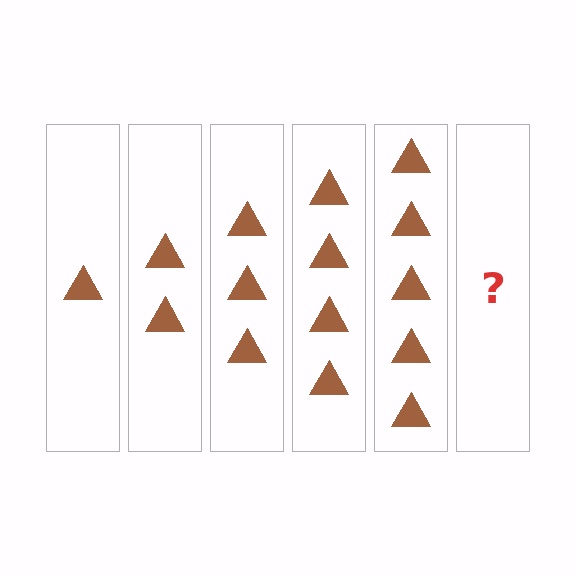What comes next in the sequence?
The next element should be 6 triangles.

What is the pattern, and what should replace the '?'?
The pattern is that each step adds one more triangle. The '?' should be 6 triangles.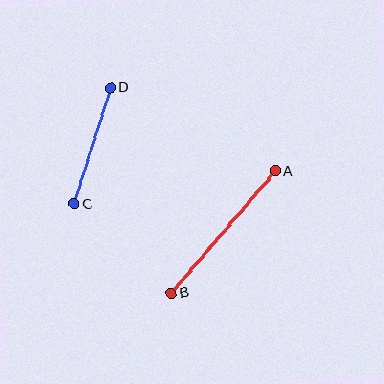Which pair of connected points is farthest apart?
Points A and B are farthest apart.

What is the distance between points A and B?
The distance is approximately 161 pixels.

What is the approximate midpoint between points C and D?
The midpoint is at approximately (92, 146) pixels.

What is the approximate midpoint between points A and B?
The midpoint is at approximately (223, 232) pixels.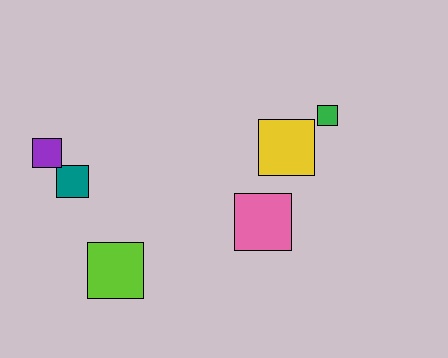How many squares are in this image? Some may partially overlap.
There are 6 squares.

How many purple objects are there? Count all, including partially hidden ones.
There is 1 purple object.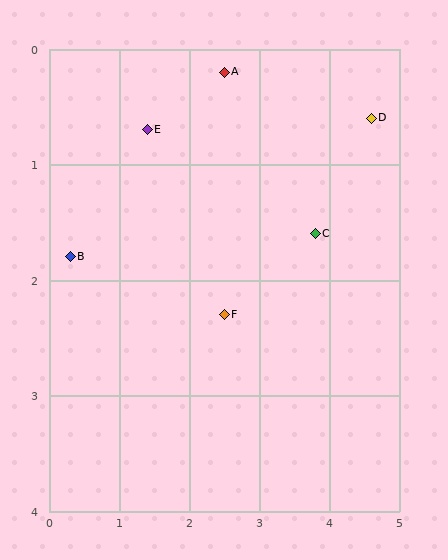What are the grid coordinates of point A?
Point A is at approximately (2.5, 0.2).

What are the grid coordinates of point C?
Point C is at approximately (3.8, 1.6).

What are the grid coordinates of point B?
Point B is at approximately (0.3, 1.8).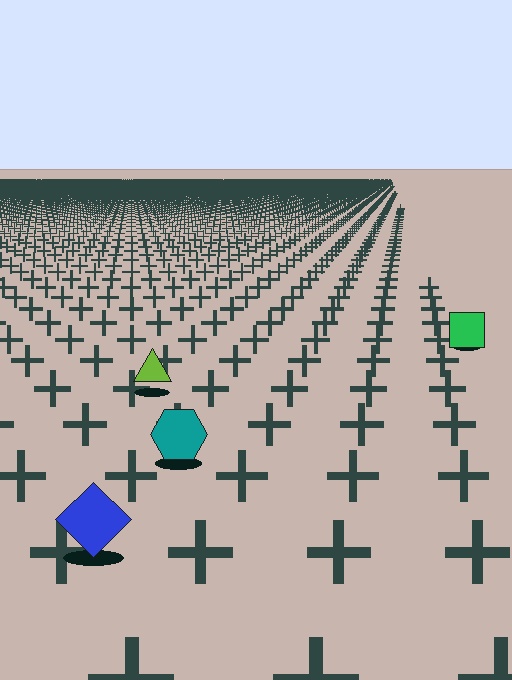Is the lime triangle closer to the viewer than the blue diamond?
No. The blue diamond is closer — you can tell from the texture gradient: the ground texture is coarser near it.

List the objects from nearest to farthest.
From nearest to farthest: the blue diamond, the teal hexagon, the lime triangle, the green square.